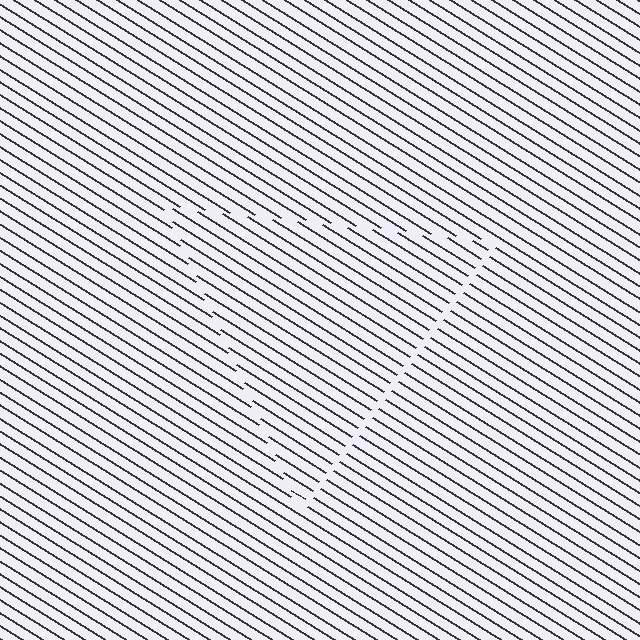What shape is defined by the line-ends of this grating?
An illusory triangle. The interior of the shape contains the same grating, shifted by half a period — the contour is defined by the phase discontinuity where line-ends from the inner and outer gratings abut.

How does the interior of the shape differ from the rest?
The interior of the shape contains the same grating, shifted by half a period — the contour is defined by the phase discontinuity where line-ends from the inner and outer gratings abut.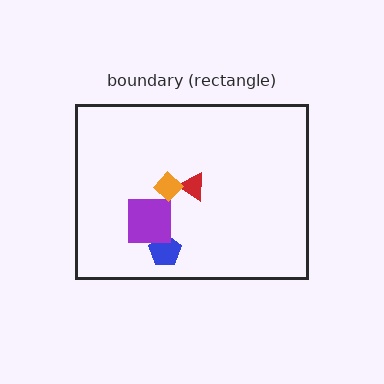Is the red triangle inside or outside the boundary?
Inside.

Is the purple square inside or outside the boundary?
Inside.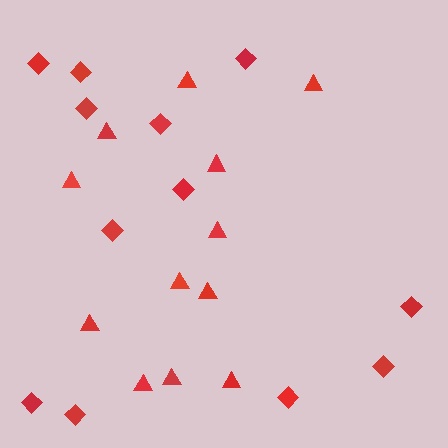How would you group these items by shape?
There are 2 groups: one group of triangles (12) and one group of diamonds (12).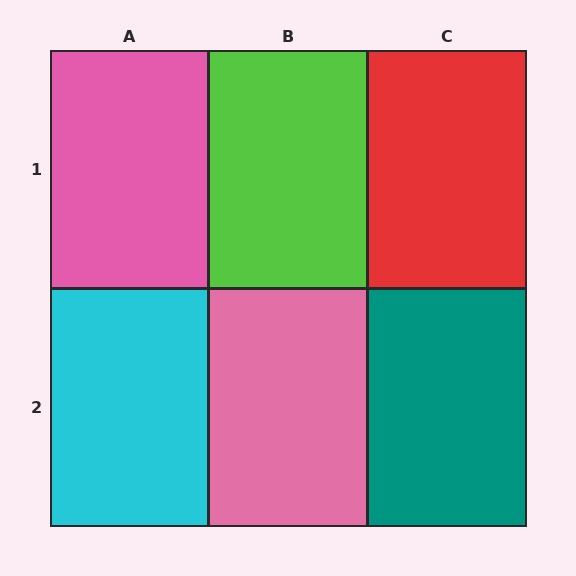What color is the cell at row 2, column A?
Cyan.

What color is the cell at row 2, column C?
Teal.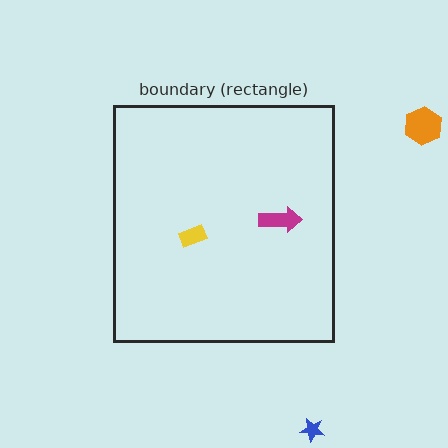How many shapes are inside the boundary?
2 inside, 2 outside.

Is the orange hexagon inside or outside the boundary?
Outside.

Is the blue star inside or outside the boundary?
Outside.